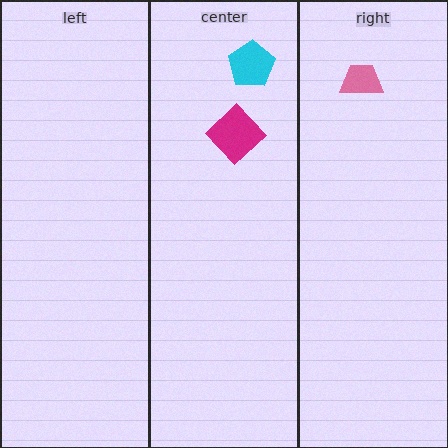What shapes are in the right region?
The pink trapezoid.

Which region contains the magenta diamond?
The center region.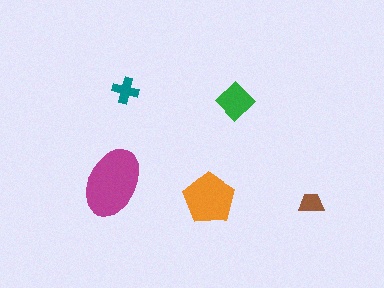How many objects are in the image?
There are 5 objects in the image.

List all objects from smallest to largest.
The brown trapezoid, the teal cross, the green diamond, the orange pentagon, the magenta ellipse.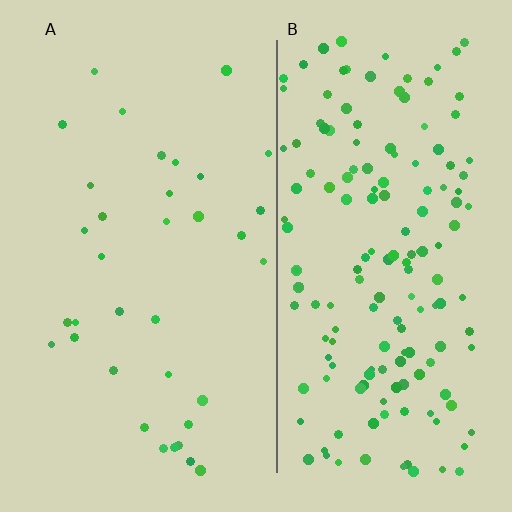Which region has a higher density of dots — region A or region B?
B (the right).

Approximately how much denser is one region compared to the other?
Approximately 4.7× — region B over region A.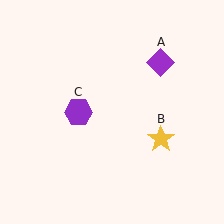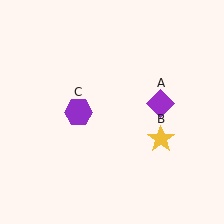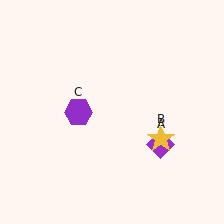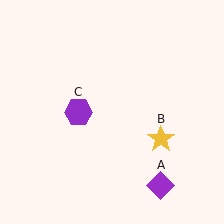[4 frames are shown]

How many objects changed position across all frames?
1 object changed position: purple diamond (object A).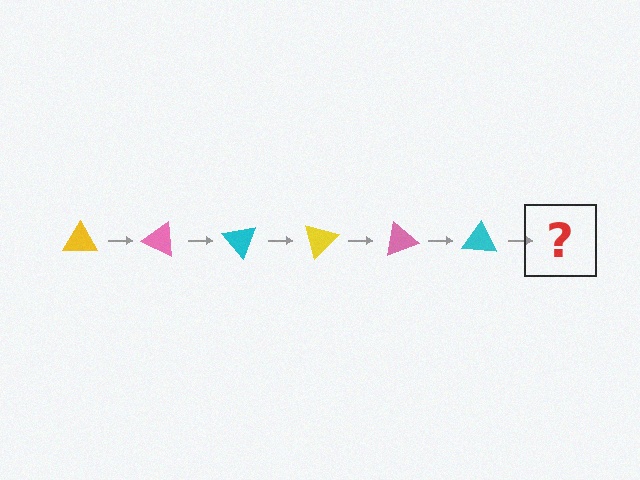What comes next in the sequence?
The next element should be a yellow triangle, rotated 150 degrees from the start.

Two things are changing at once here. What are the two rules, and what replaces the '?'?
The two rules are that it rotates 25 degrees each step and the color cycles through yellow, pink, and cyan. The '?' should be a yellow triangle, rotated 150 degrees from the start.